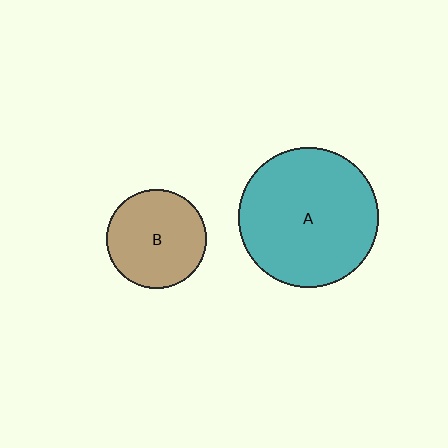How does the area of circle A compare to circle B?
Approximately 2.0 times.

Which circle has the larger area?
Circle A (teal).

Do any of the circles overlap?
No, none of the circles overlap.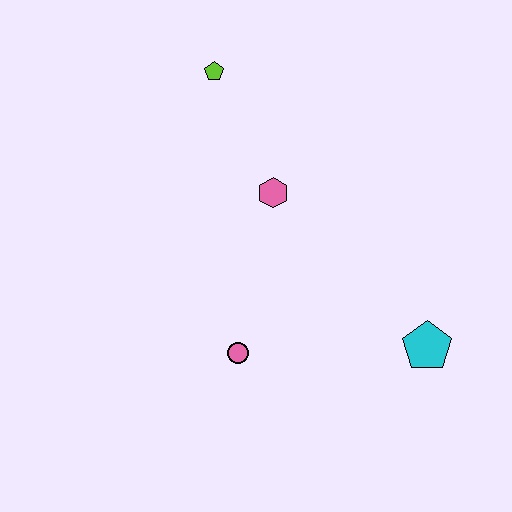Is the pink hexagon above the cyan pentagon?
Yes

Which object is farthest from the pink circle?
The lime pentagon is farthest from the pink circle.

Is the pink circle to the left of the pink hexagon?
Yes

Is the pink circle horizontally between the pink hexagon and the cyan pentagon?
No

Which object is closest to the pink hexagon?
The lime pentagon is closest to the pink hexagon.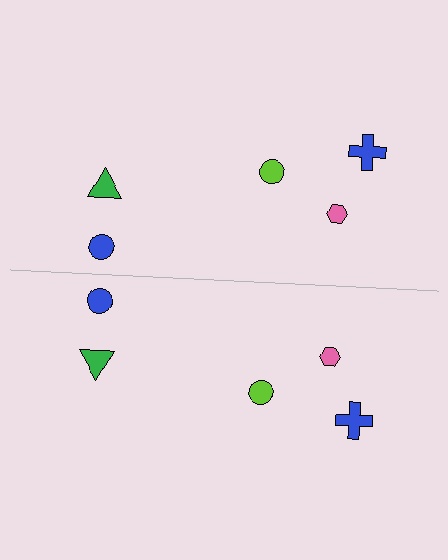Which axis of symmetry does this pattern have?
The pattern has a horizontal axis of symmetry running through the center of the image.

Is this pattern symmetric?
Yes, this pattern has bilateral (reflection) symmetry.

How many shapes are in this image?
There are 10 shapes in this image.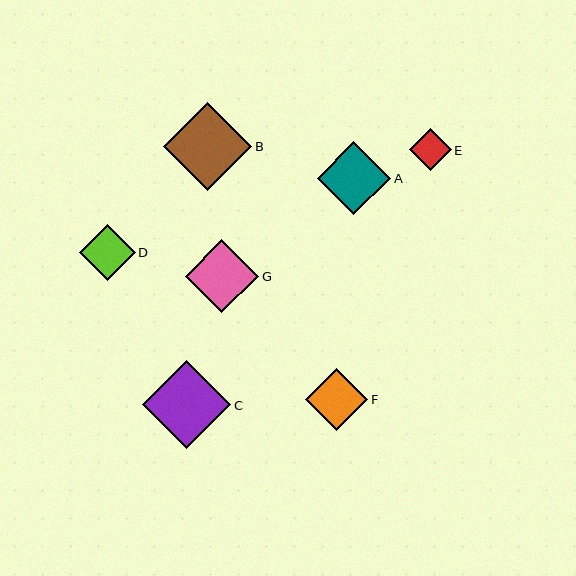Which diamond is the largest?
Diamond C is the largest with a size of approximately 88 pixels.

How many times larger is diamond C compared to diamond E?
Diamond C is approximately 2.1 times the size of diamond E.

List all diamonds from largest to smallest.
From largest to smallest: C, B, A, G, F, D, E.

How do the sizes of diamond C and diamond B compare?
Diamond C and diamond B are approximately the same size.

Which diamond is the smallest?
Diamond E is the smallest with a size of approximately 42 pixels.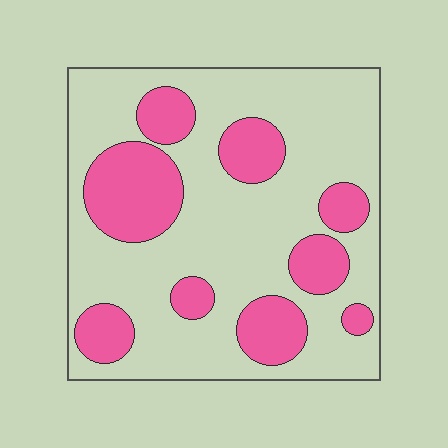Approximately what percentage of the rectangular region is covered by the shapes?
Approximately 30%.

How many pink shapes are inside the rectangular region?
9.